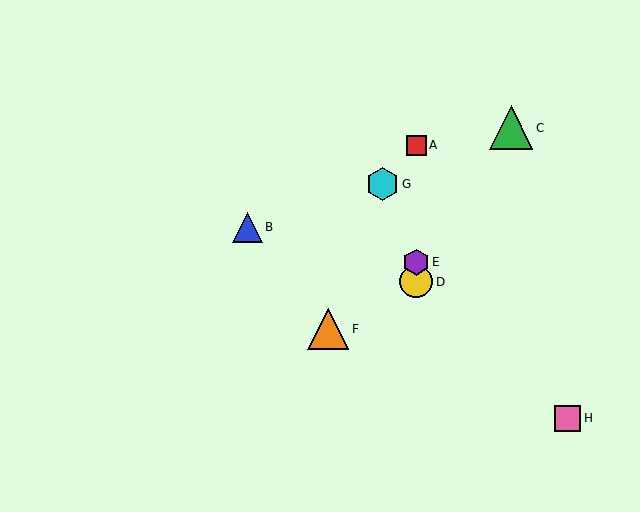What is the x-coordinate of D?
Object D is at x≈416.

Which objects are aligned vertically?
Objects A, D, E are aligned vertically.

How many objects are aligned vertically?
3 objects (A, D, E) are aligned vertically.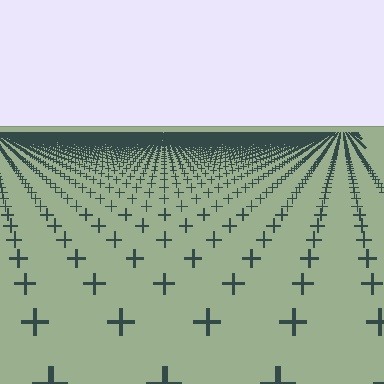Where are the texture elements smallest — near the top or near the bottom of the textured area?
Near the top.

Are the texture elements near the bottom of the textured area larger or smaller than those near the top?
Larger. Near the bottom, elements are closer to the viewer and appear at a bigger on-screen size.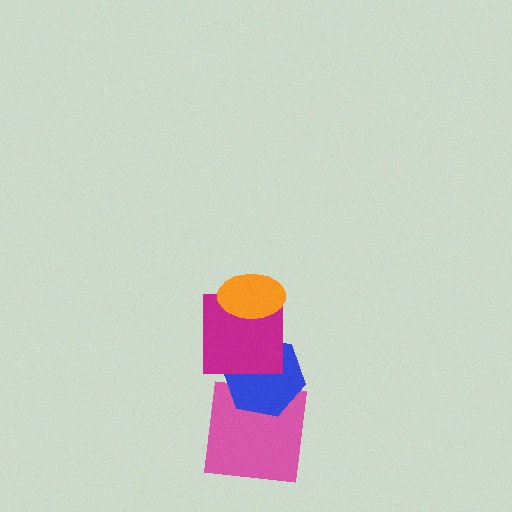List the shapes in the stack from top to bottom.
From top to bottom: the orange ellipse, the magenta square, the blue hexagon, the pink square.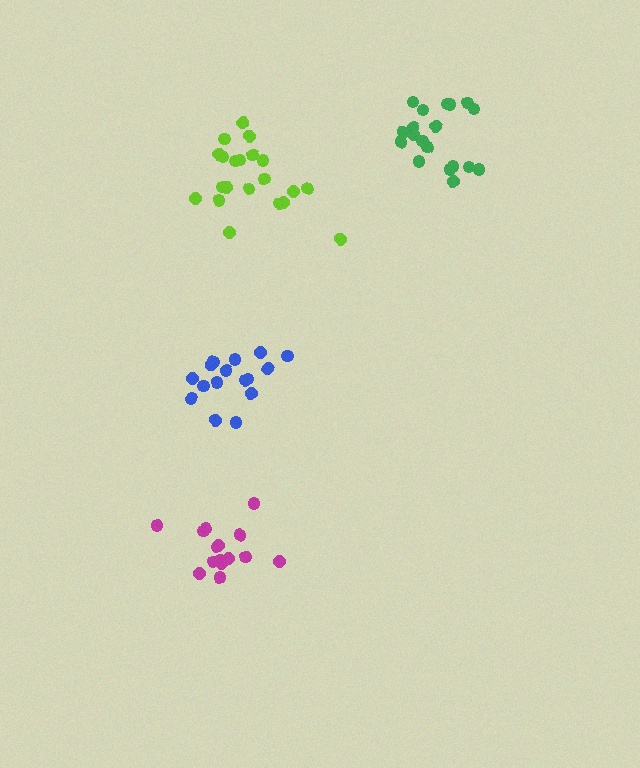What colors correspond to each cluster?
The clusters are colored: blue, magenta, lime, green.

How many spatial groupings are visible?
There are 4 spatial groupings.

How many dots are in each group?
Group 1: 16 dots, Group 2: 15 dots, Group 3: 21 dots, Group 4: 19 dots (71 total).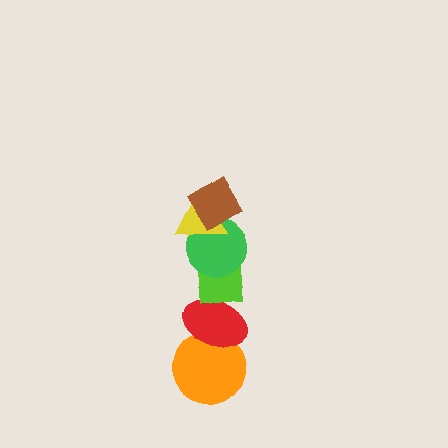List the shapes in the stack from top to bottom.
From top to bottom: the brown diamond, the yellow triangle, the green circle, the lime square, the red ellipse, the orange circle.